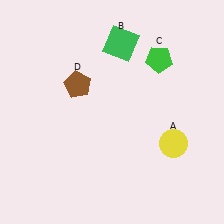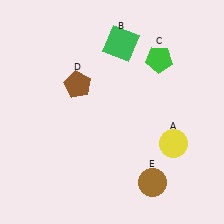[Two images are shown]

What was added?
A brown circle (E) was added in Image 2.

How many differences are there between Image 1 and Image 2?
There is 1 difference between the two images.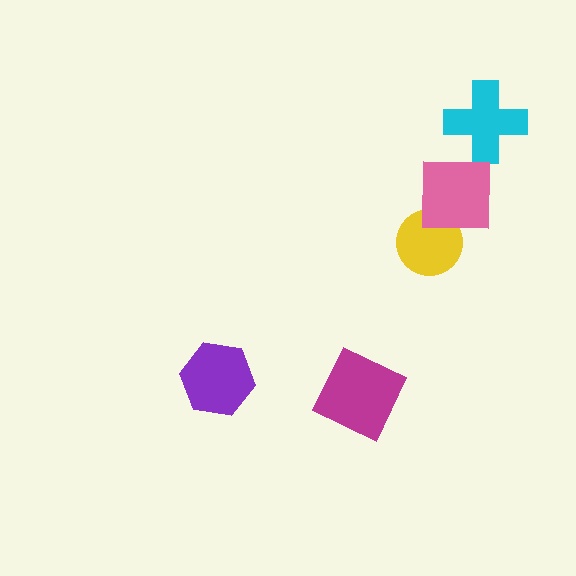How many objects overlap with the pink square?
2 objects overlap with the pink square.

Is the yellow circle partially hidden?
Yes, it is partially covered by another shape.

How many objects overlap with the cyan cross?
1 object overlaps with the cyan cross.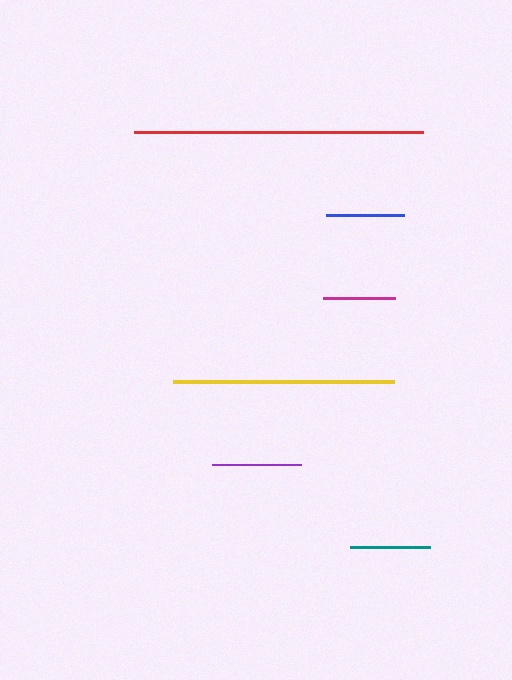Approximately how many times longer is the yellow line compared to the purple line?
The yellow line is approximately 2.5 times the length of the purple line.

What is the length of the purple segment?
The purple segment is approximately 89 pixels long.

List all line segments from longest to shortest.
From longest to shortest: red, yellow, purple, teal, blue, magenta.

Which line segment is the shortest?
The magenta line is the shortest at approximately 73 pixels.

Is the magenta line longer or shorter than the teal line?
The teal line is longer than the magenta line.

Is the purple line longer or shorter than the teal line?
The purple line is longer than the teal line.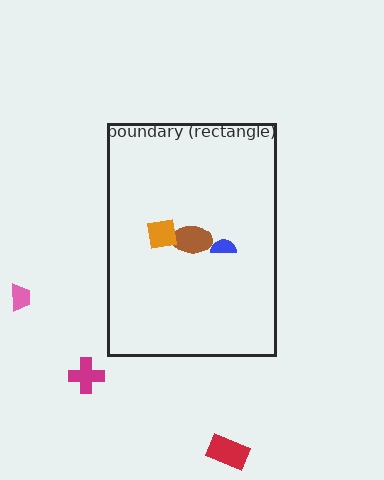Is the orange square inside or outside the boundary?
Inside.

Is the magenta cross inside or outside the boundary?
Outside.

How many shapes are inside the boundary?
3 inside, 3 outside.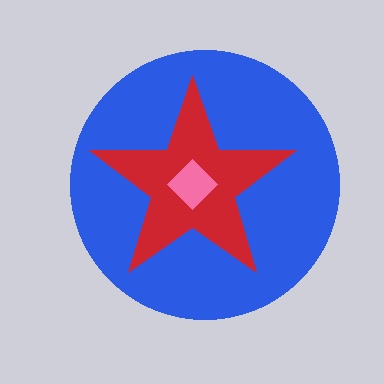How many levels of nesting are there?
3.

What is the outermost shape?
The blue circle.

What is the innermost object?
The pink diamond.